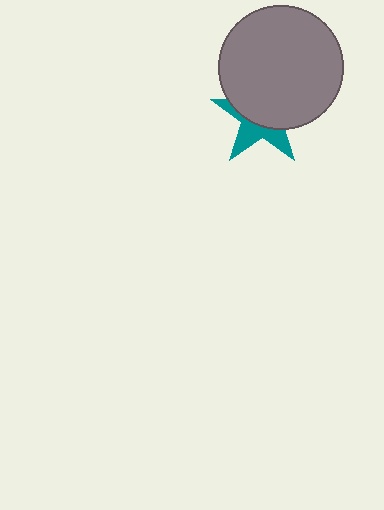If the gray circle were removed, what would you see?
You would see the complete teal star.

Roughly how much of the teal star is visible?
A small part of it is visible (roughly 40%).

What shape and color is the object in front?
The object in front is a gray circle.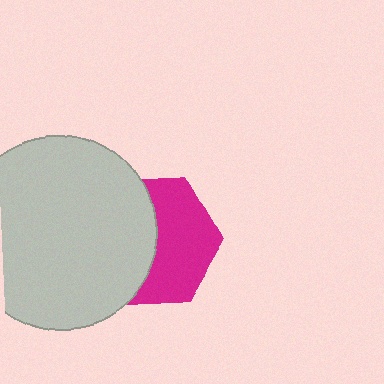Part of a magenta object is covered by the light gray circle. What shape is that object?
It is a hexagon.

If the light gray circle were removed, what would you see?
You would see the complete magenta hexagon.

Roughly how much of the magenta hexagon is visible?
About half of it is visible (roughly 51%).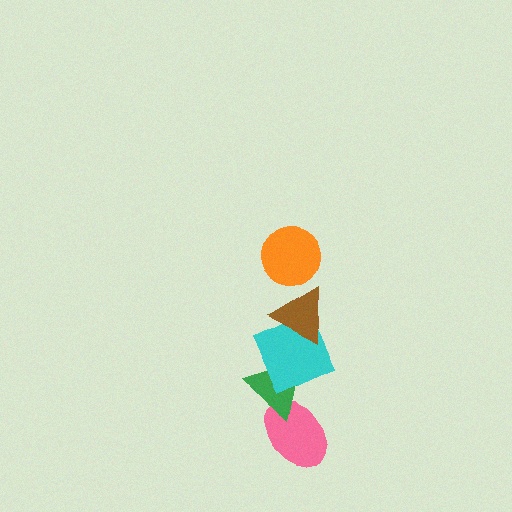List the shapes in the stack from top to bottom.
From top to bottom: the orange circle, the brown triangle, the cyan square, the green triangle, the pink ellipse.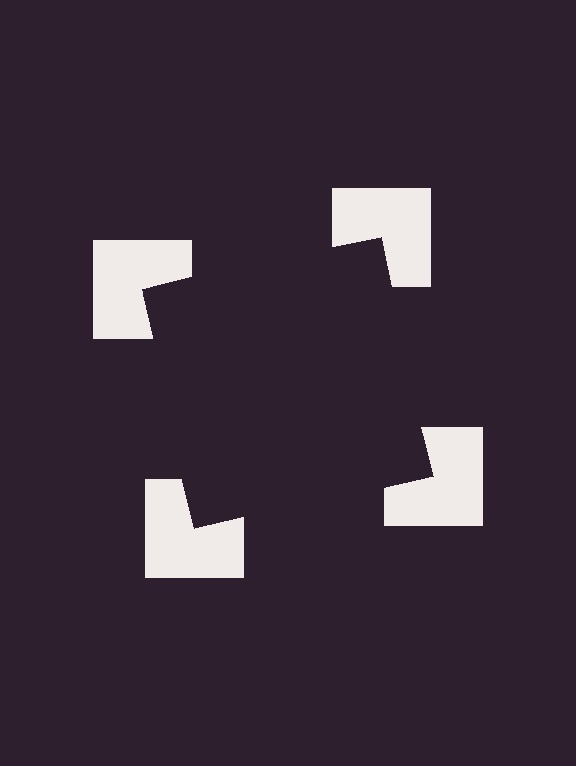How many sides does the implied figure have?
4 sides.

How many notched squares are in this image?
There are 4 — one at each vertex of the illusory square.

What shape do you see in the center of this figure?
An illusory square — its edges are inferred from the aligned wedge cuts in the notched squares, not physically drawn.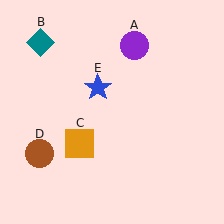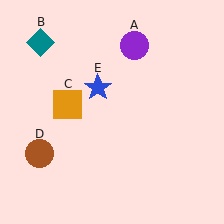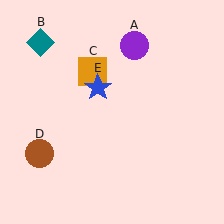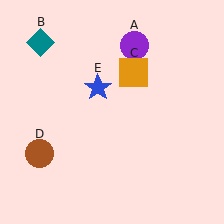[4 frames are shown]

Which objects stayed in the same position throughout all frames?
Purple circle (object A) and teal diamond (object B) and brown circle (object D) and blue star (object E) remained stationary.